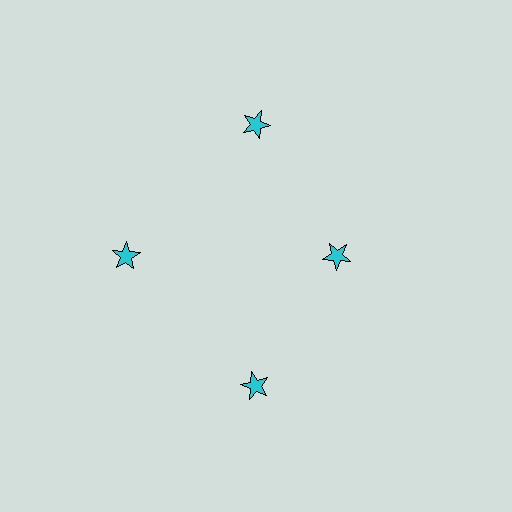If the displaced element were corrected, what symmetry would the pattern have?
It would have 4-fold rotational symmetry — the pattern would map onto itself every 90 degrees.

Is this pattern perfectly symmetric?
No. The 4 cyan stars are arranged in a ring, but one element near the 3 o'clock position is pulled inward toward the center, breaking the 4-fold rotational symmetry.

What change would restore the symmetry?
The symmetry would be restored by moving it outward, back onto the ring so that all 4 stars sit at equal angles and equal distance from the center.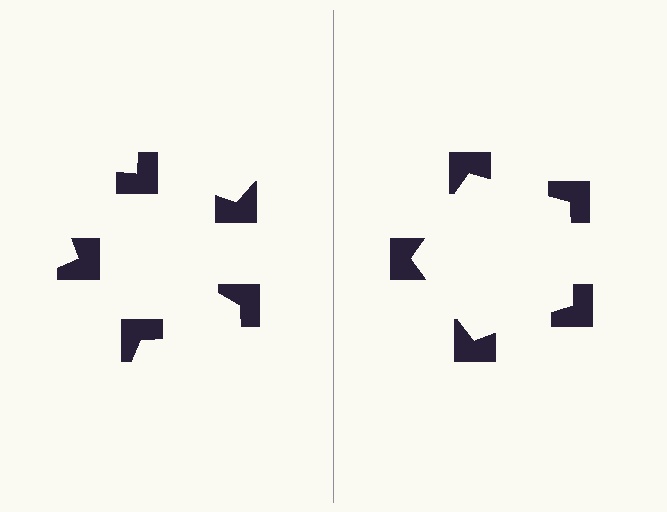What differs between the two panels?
The notched squares are positioned identically on both sides; only the wedge orientations differ. On the right they align to a pentagon; on the left they are misaligned.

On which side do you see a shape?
An illusory pentagon appears on the right side. On the left side the wedge cuts are rotated, so no coherent shape forms.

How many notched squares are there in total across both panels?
10 — 5 on each side.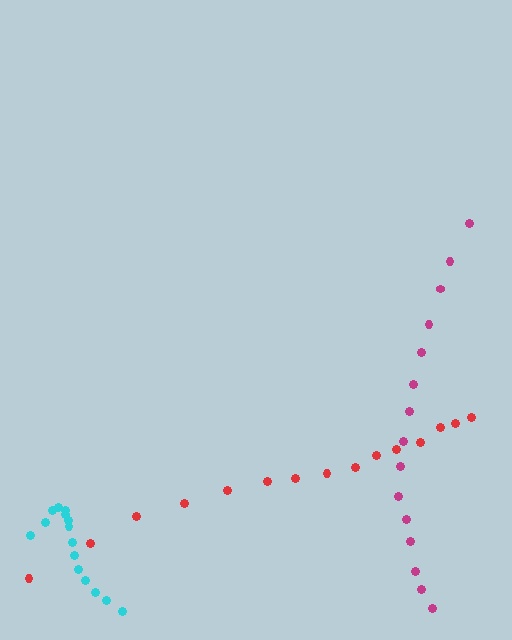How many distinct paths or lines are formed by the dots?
There are 3 distinct paths.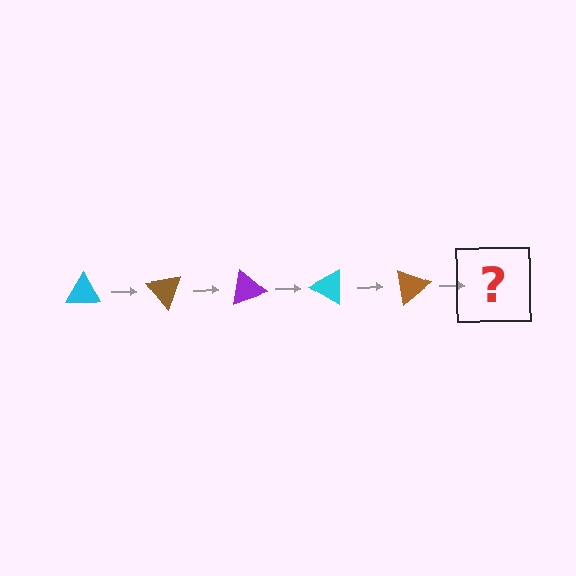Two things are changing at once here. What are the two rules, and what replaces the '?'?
The two rules are that it rotates 50 degrees each step and the color cycles through cyan, brown, and purple. The '?' should be a purple triangle, rotated 250 degrees from the start.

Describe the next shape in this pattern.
It should be a purple triangle, rotated 250 degrees from the start.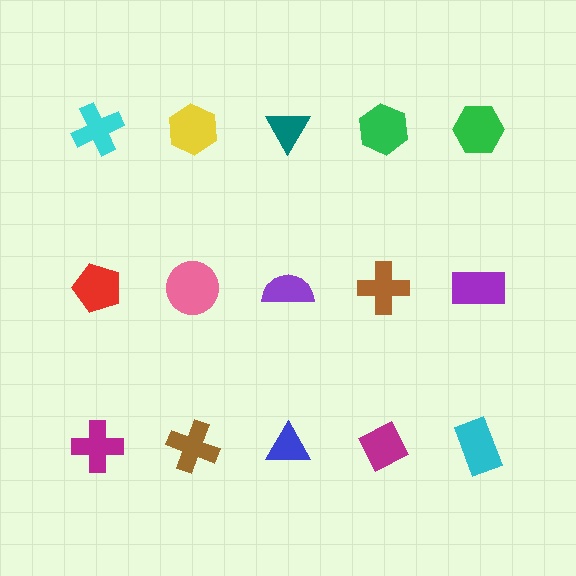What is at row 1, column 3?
A teal triangle.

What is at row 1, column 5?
A green hexagon.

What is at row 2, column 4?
A brown cross.